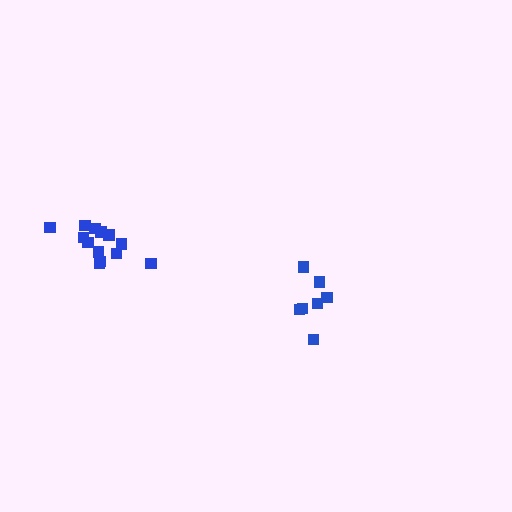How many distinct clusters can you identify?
There are 2 distinct clusters.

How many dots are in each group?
Group 1: 7 dots, Group 2: 13 dots (20 total).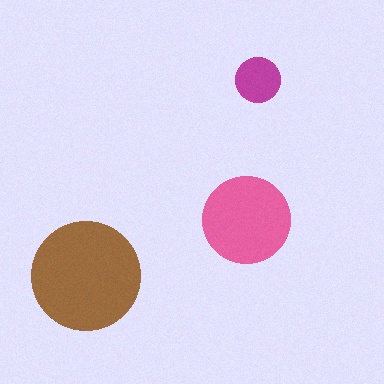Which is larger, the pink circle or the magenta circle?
The pink one.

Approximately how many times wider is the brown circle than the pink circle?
About 1.5 times wider.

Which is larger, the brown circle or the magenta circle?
The brown one.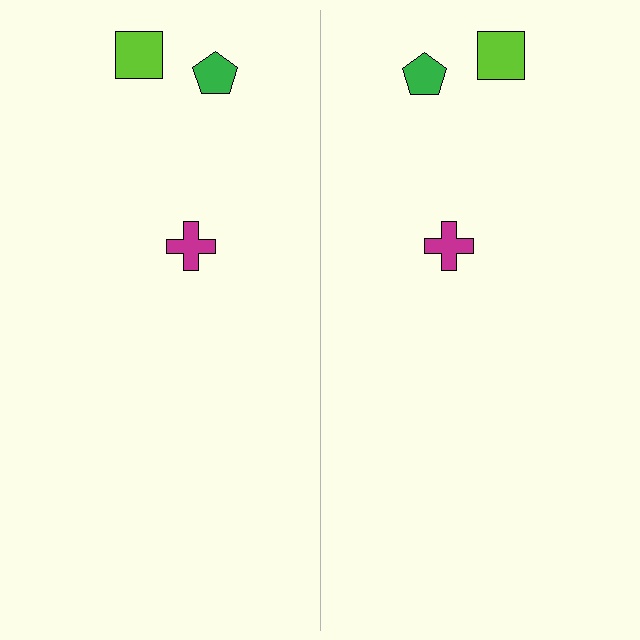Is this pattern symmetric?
Yes, this pattern has bilateral (reflection) symmetry.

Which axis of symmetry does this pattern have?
The pattern has a vertical axis of symmetry running through the center of the image.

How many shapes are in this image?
There are 6 shapes in this image.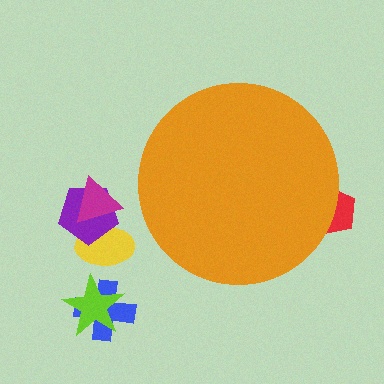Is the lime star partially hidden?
No, the lime star is fully visible.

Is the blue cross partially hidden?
No, the blue cross is fully visible.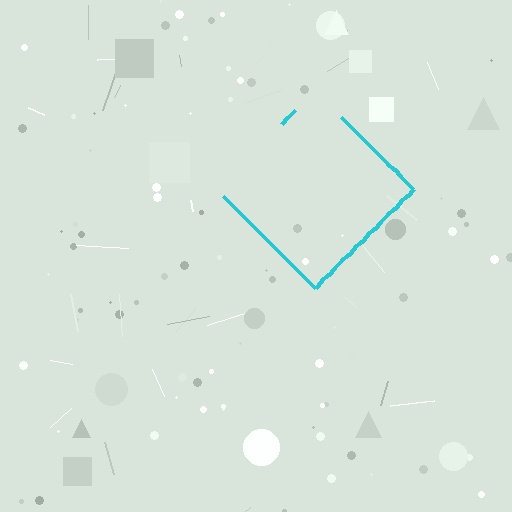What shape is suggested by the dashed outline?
The dashed outline suggests a diamond.